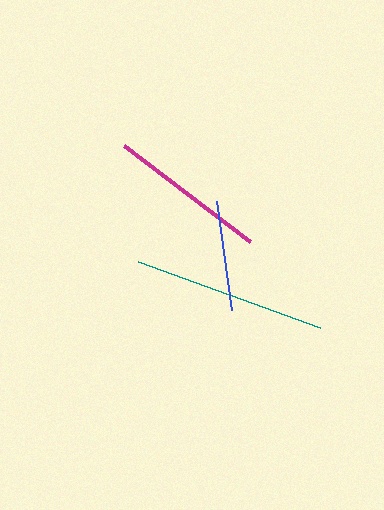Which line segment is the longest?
The teal line is the longest at approximately 194 pixels.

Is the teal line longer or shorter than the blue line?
The teal line is longer than the blue line.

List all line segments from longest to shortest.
From longest to shortest: teal, magenta, blue.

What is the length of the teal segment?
The teal segment is approximately 194 pixels long.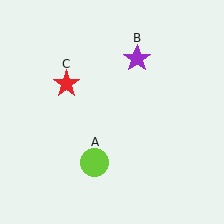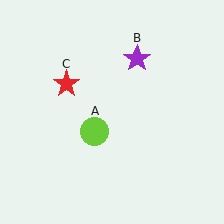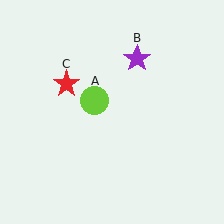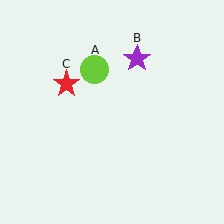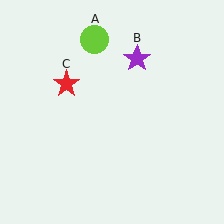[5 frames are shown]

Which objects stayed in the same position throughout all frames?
Purple star (object B) and red star (object C) remained stationary.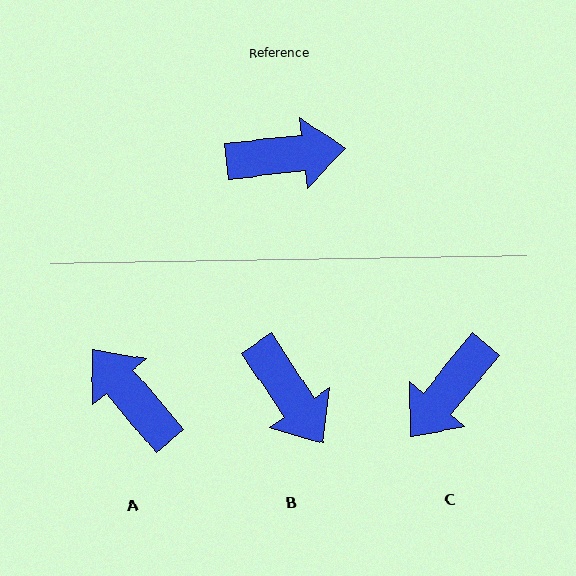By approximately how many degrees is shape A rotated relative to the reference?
Approximately 124 degrees counter-clockwise.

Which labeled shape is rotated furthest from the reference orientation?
C, about 135 degrees away.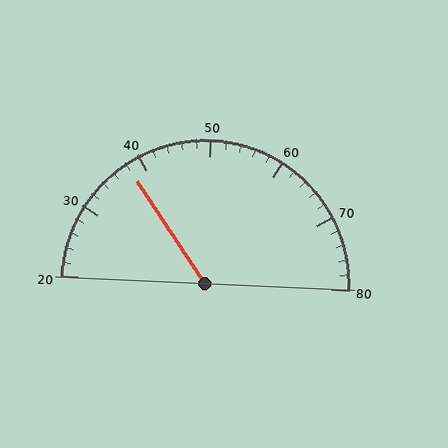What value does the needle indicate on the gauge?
The needle indicates approximately 38.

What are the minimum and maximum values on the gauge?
The gauge ranges from 20 to 80.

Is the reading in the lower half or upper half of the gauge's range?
The reading is in the lower half of the range (20 to 80).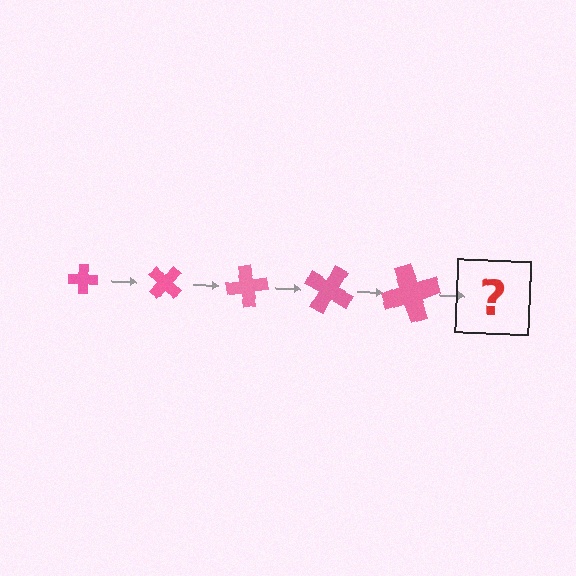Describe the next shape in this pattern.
It should be a cross, larger than the previous one and rotated 200 degrees from the start.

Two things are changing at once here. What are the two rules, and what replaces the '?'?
The two rules are that the cross grows larger each step and it rotates 40 degrees each step. The '?' should be a cross, larger than the previous one and rotated 200 degrees from the start.